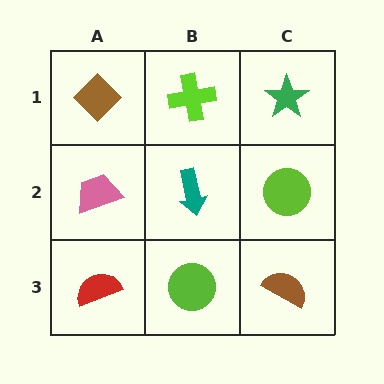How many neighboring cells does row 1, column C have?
2.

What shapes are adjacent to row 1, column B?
A teal arrow (row 2, column B), a brown diamond (row 1, column A), a green star (row 1, column C).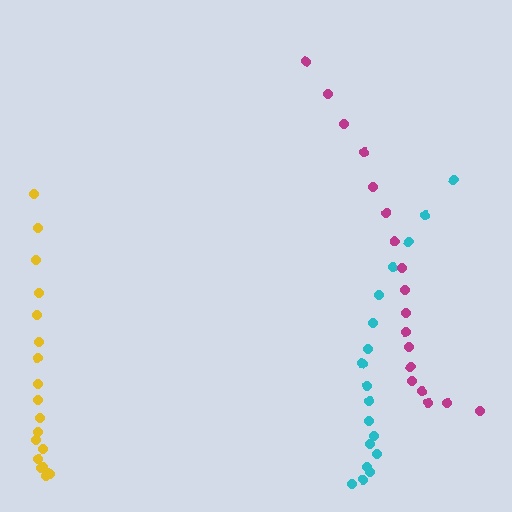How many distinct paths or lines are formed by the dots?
There are 3 distinct paths.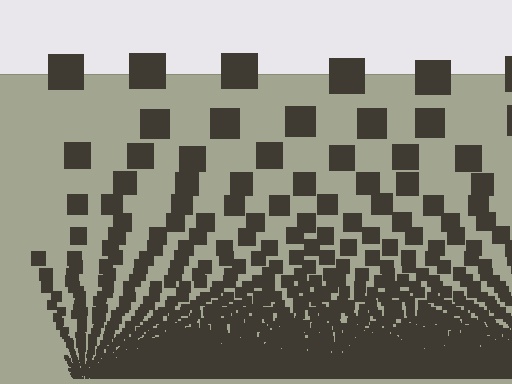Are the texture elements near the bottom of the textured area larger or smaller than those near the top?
Smaller. The gradient is inverted — elements near the bottom are smaller and denser.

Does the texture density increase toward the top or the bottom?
Density increases toward the bottom.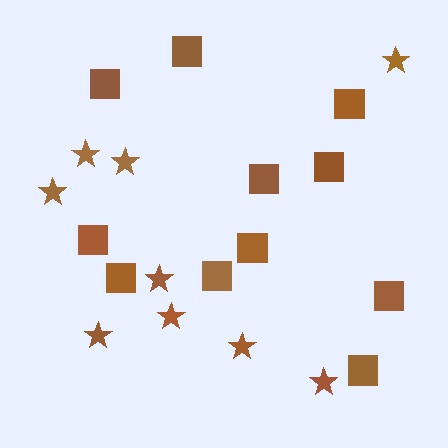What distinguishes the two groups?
There are 2 groups: one group of squares (11) and one group of stars (9).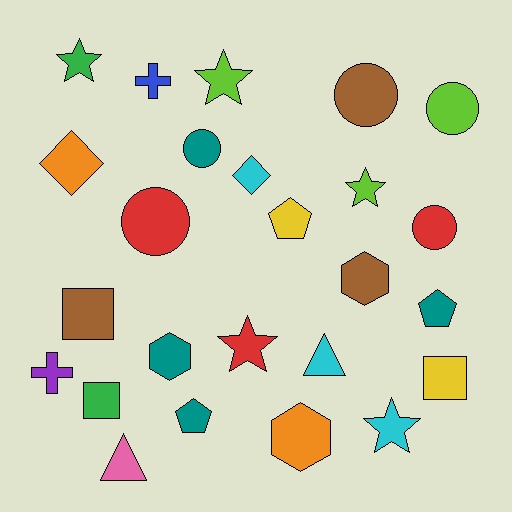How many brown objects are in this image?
There are 3 brown objects.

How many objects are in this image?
There are 25 objects.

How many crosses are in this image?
There are 2 crosses.